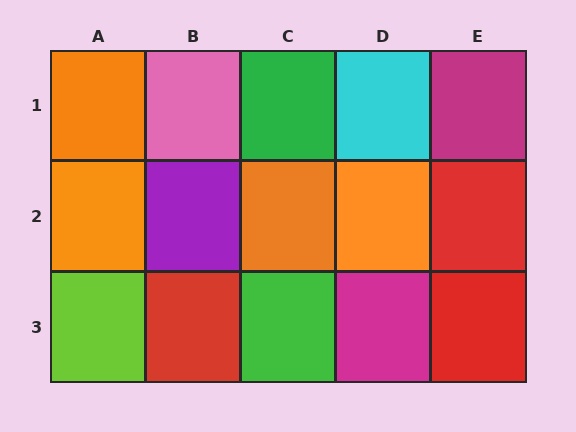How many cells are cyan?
1 cell is cyan.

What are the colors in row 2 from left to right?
Orange, purple, orange, orange, red.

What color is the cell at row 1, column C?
Green.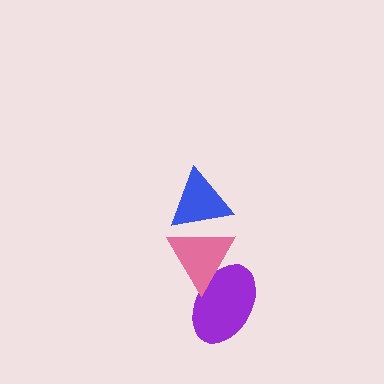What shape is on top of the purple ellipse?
The pink triangle is on top of the purple ellipse.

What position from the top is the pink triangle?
The pink triangle is 2nd from the top.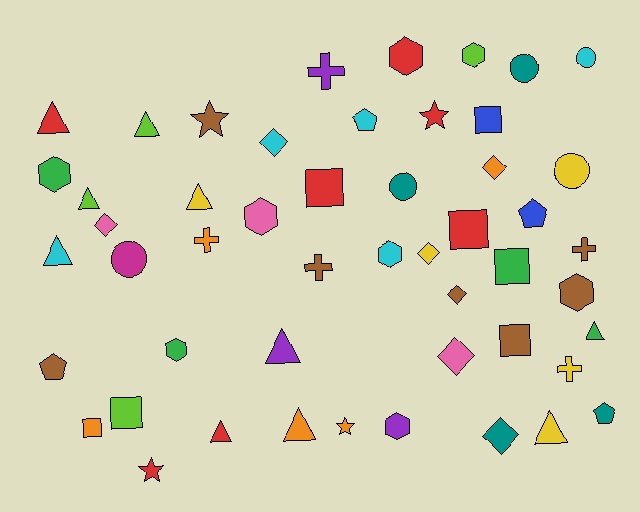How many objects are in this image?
There are 50 objects.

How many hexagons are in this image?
There are 8 hexagons.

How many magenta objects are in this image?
There is 1 magenta object.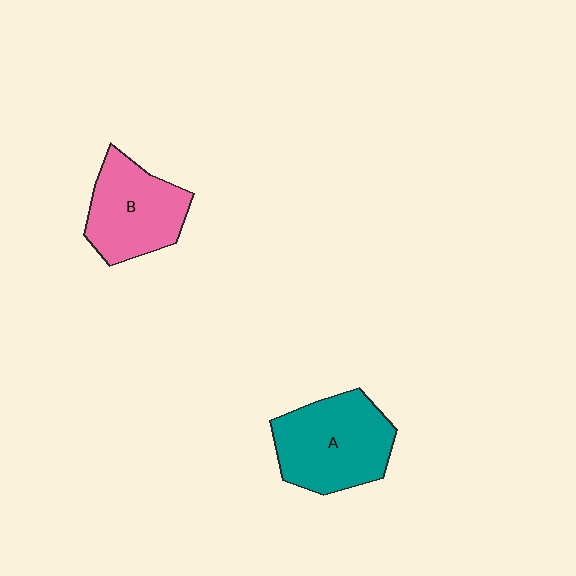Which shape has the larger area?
Shape A (teal).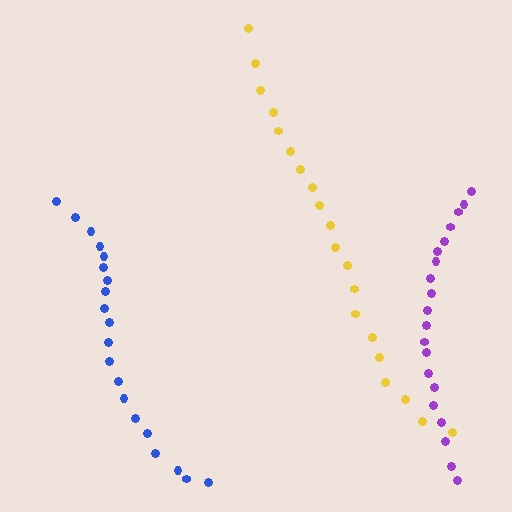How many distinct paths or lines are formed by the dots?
There are 3 distinct paths.